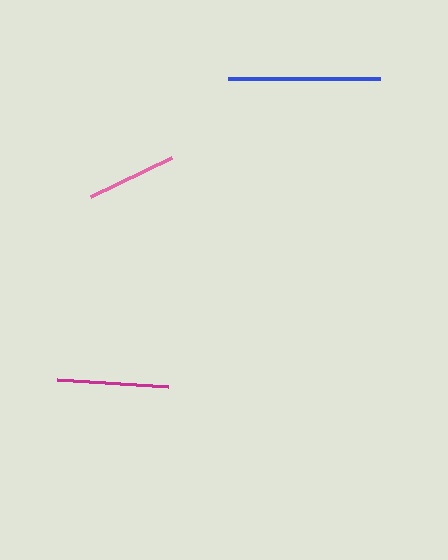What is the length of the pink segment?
The pink segment is approximately 90 pixels long.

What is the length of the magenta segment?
The magenta segment is approximately 111 pixels long.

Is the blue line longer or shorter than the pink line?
The blue line is longer than the pink line.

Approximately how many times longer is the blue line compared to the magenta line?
The blue line is approximately 1.4 times the length of the magenta line.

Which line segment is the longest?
The blue line is the longest at approximately 152 pixels.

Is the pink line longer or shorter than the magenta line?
The magenta line is longer than the pink line.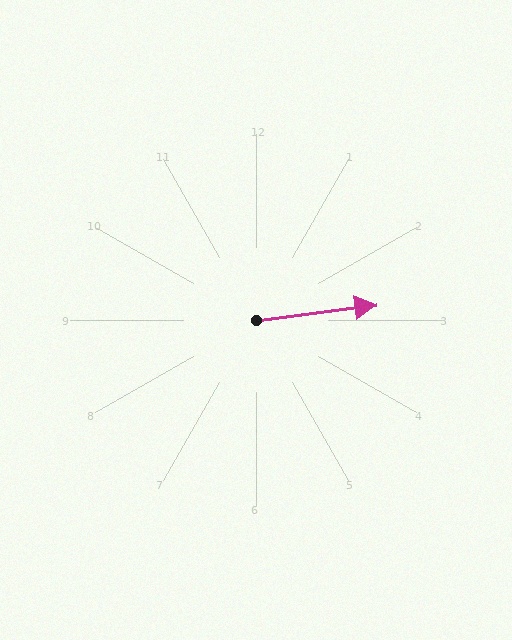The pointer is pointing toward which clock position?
Roughly 3 o'clock.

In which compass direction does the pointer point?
East.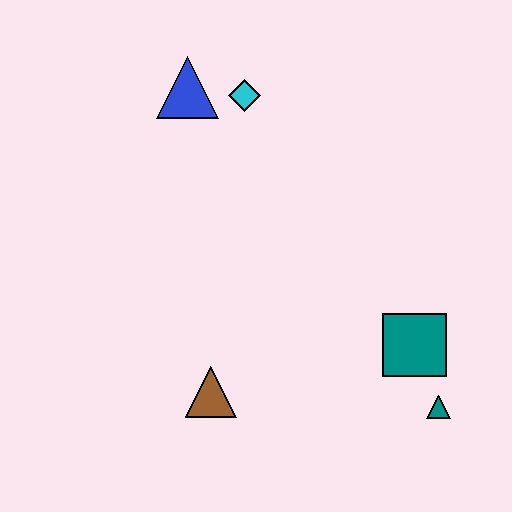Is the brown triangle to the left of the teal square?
Yes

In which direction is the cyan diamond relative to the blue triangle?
The cyan diamond is to the right of the blue triangle.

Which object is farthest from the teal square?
The blue triangle is farthest from the teal square.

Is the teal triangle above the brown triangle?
No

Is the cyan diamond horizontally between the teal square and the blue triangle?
Yes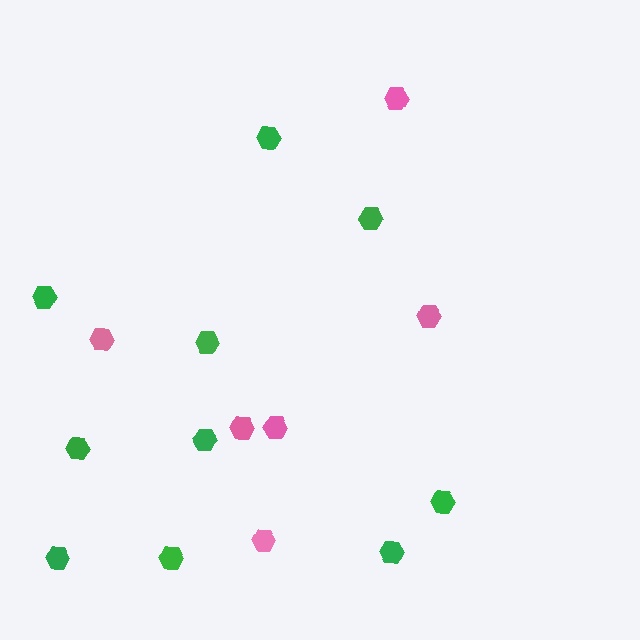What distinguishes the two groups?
There are 2 groups: one group of green hexagons (10) and one group of pink hexagons (6).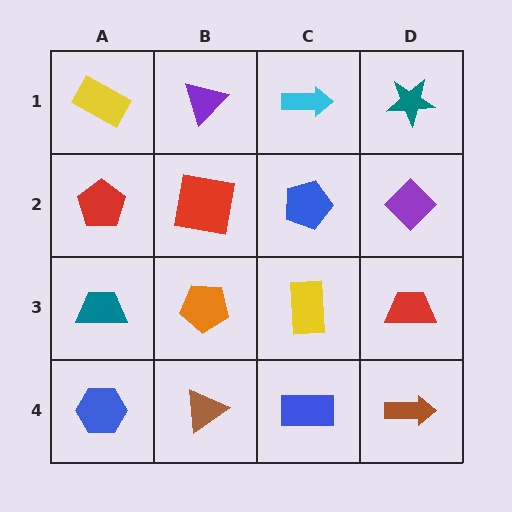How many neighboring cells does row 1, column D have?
2.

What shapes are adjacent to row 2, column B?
A purple triangle (row 1, column B), an orange pentagon (row 3, column B), a red pentagon (row 2, column A), a blue pentagon (row 2, column C).